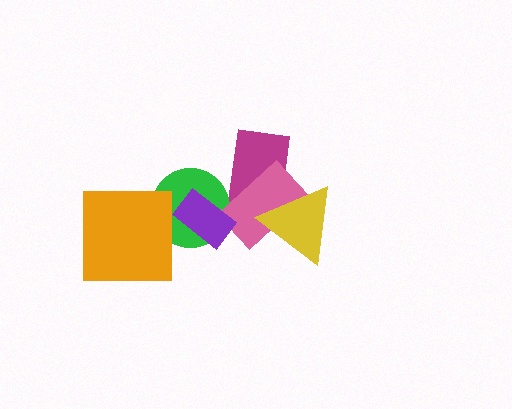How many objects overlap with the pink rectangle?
3 objects overlap with the pink rectangle.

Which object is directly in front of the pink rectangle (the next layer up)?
The yellow triangle is directly in front of the pink rectangle.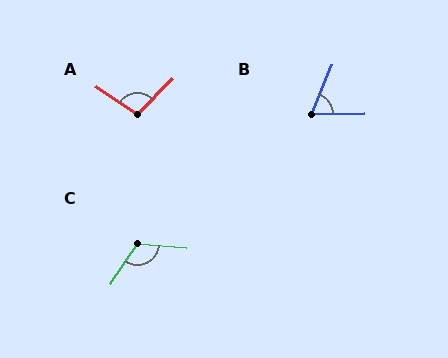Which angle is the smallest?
B, at approximately 66 degrees.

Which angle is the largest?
C, at approximately 120 degrees.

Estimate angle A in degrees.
Approximately 100 degrees.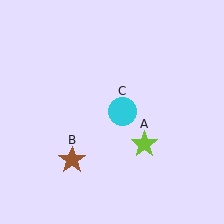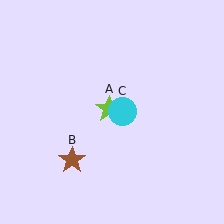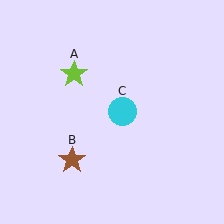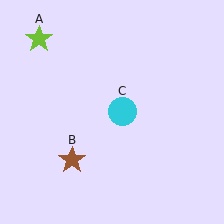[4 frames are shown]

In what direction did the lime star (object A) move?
The lime star (object A) moved up and to the left.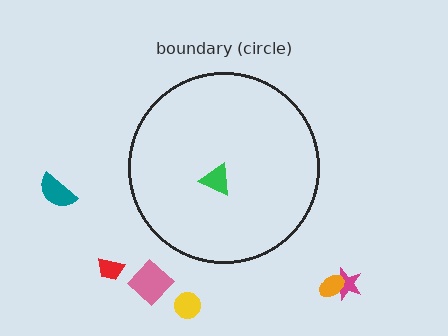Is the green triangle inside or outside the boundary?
Inside.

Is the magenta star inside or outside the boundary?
Outside.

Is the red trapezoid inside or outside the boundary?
Outside.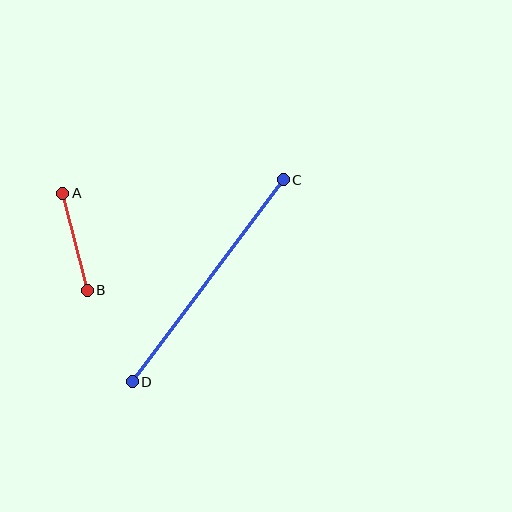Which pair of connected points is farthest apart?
Points C and D are farthest apart.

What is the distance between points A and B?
The distance is approximately 100 pixels.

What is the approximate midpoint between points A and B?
The midpoint is at approximately (75, 242) pixels.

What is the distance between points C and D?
The distance is approximately 252 pixels.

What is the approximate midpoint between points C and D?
The midpoint is at approximately (208, 281) pixels.